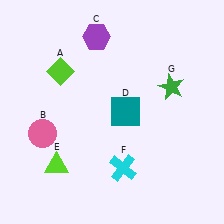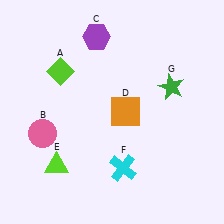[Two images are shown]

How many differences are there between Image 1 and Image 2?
There is 1 difference between the two images.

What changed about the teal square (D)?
In Image 1, D is teal. In Image 2, it changed to orange.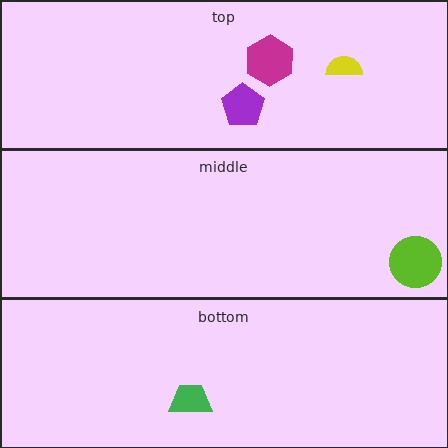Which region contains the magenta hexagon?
The top region.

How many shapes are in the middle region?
1.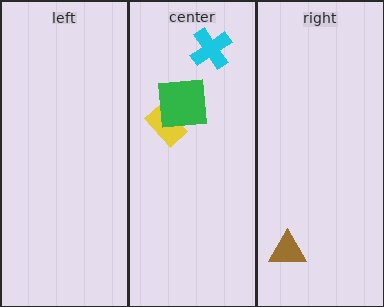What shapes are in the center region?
The cyan cross, the yellow rectangle, the green square.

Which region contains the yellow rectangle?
The center region.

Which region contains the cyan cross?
The center region.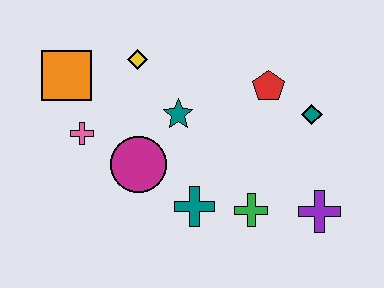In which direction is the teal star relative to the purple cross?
The teal star is to the left of the purple cross.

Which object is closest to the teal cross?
The green cross is closest to the teal cross.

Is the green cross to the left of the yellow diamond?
No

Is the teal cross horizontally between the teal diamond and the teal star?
Yes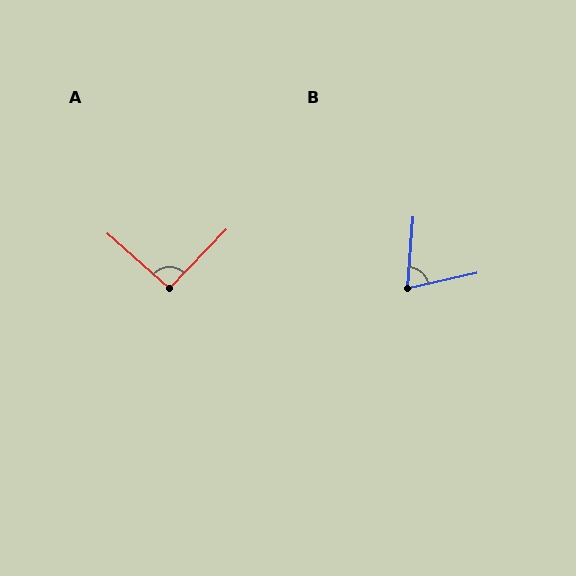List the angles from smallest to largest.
B (73°), A (92°).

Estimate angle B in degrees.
Approximately 73 degrees.